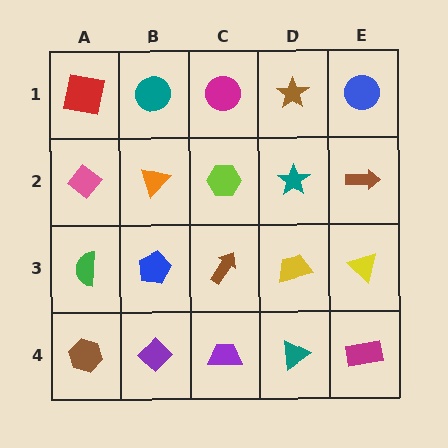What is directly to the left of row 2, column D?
A lime hexagon.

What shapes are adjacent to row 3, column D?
A teal star (row 2, column D), a teal triangle (row 4, column D), a brown arrow (row 3, column C), a yellow triangle (row 3, column E).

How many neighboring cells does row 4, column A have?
2.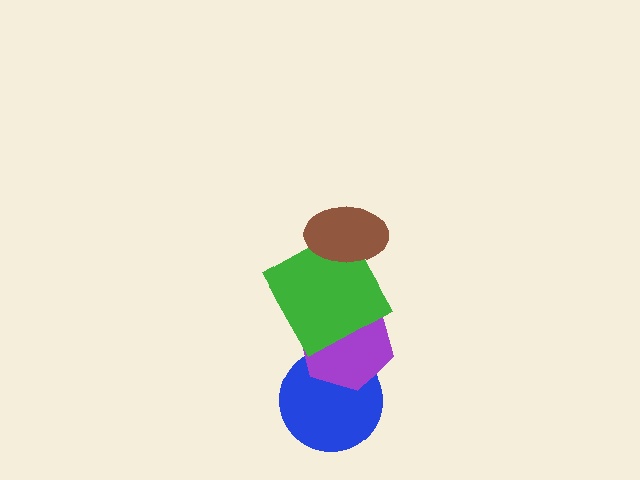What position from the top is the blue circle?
The blue circle is 4th from the top.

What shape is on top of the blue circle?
The purple hexagon is on top of the blue circle.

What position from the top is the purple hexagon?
The purple hexagon is 3rd from the top.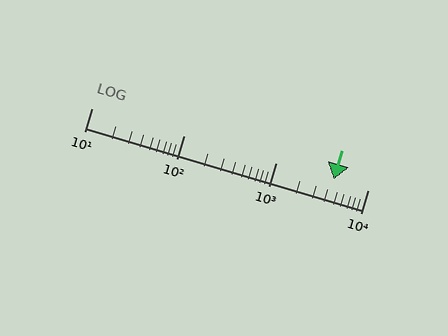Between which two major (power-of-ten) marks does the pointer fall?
The pointer is between 1000 and 10000.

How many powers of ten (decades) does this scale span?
The scale spans 3 decades, from 10 to 10000.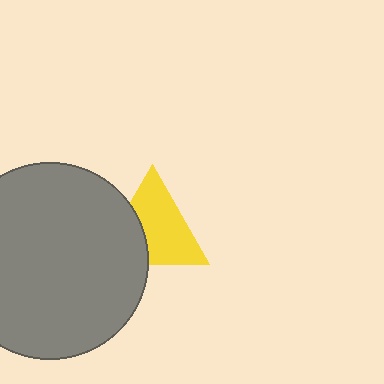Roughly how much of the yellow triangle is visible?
Most of it is visible (roughly 67%).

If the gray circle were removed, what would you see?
You would see the complete yellow triangle.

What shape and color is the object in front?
The object in front is a gray circle.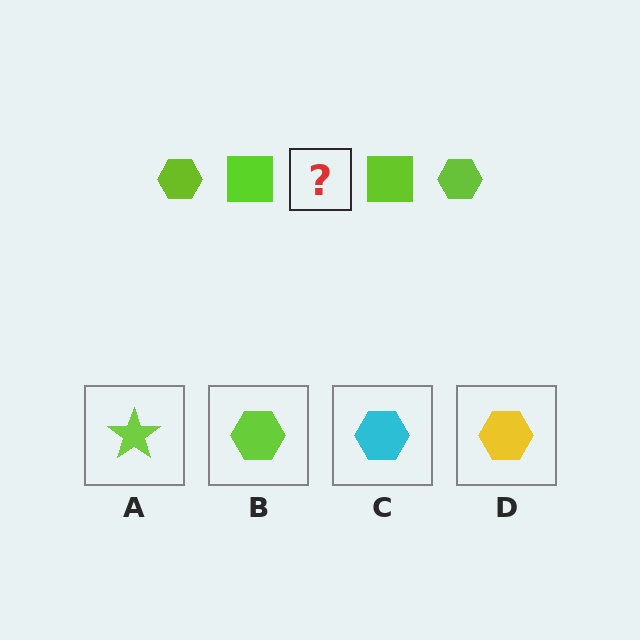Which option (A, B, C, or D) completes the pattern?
B.